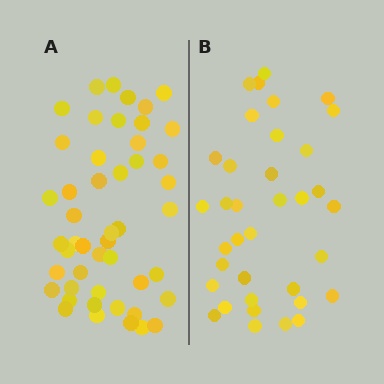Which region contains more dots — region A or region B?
Region A (the left region) has more dots.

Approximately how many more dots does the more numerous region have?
Region A has roughly 12 or so more dots than region B.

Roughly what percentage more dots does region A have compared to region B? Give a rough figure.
About 35% more.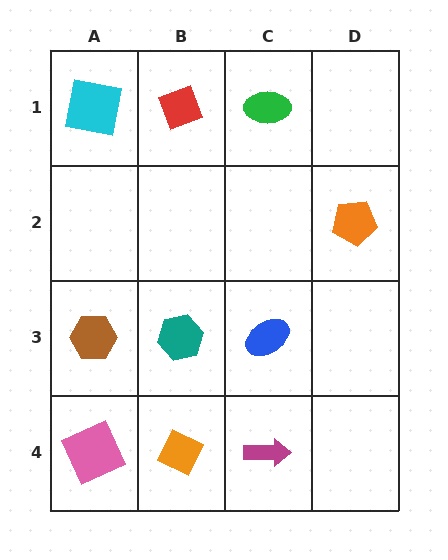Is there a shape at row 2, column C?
No, that cell is empty.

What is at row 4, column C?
A magenta arrow.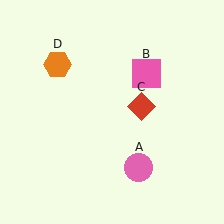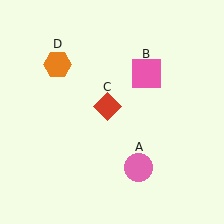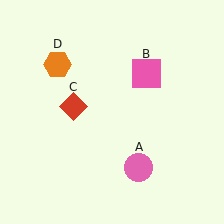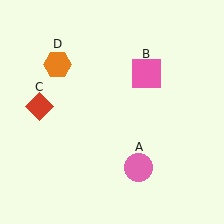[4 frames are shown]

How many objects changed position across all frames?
1 object changed position: red diamond (object C).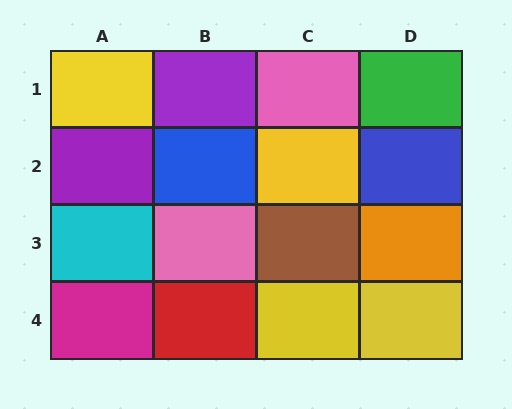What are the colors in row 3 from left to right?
Cyan, pink, brown, orange.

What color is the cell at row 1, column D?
Green.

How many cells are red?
1 cell is red.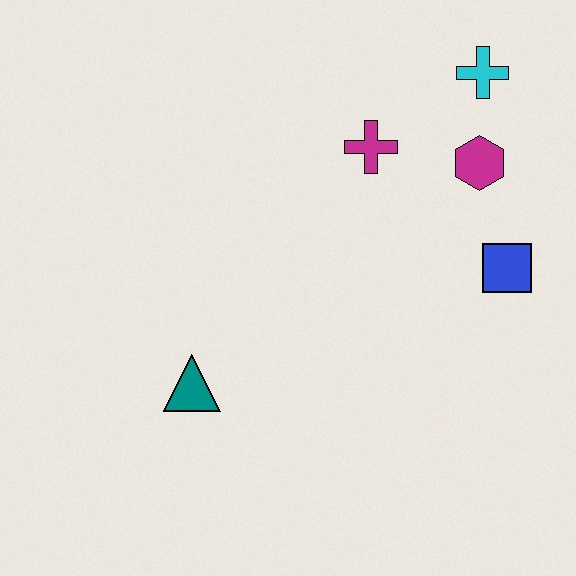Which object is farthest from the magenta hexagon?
The teal triangle is farthest from the magenta hexagon.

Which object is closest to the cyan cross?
The magenta hexagon is closest to the cyan cross.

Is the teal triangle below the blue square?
Yes